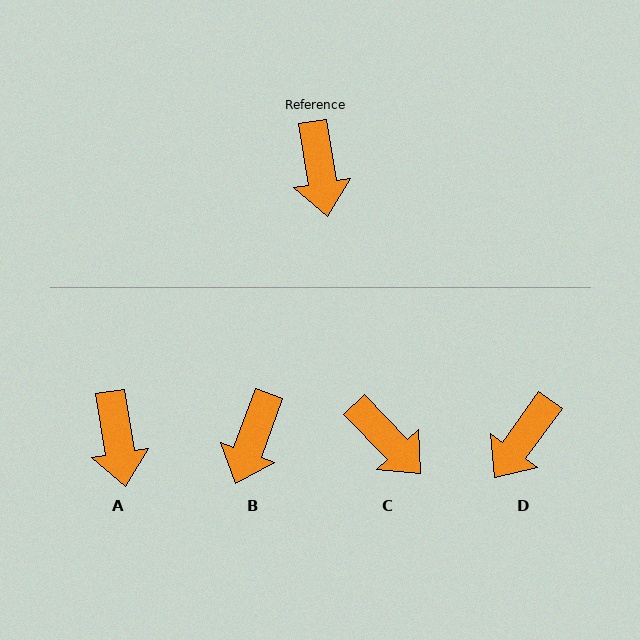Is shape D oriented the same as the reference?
No, it is off by about 45 degrees.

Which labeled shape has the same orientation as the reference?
A.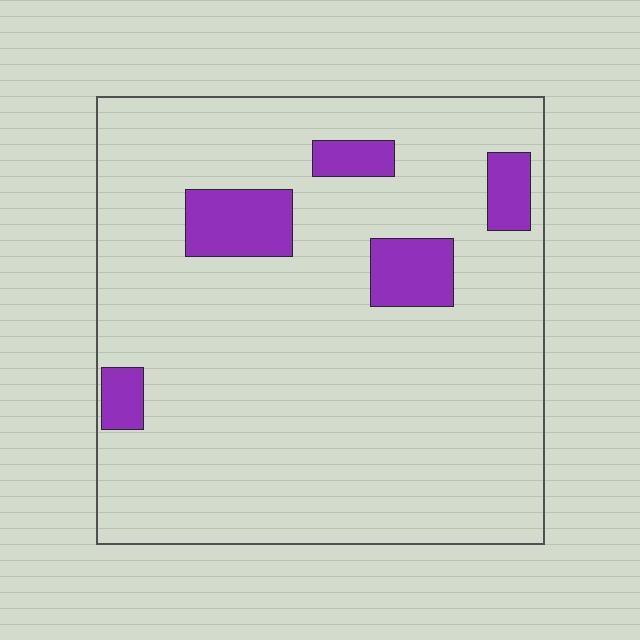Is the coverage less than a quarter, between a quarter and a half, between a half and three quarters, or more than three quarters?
Less than a quarter.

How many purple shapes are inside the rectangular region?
5.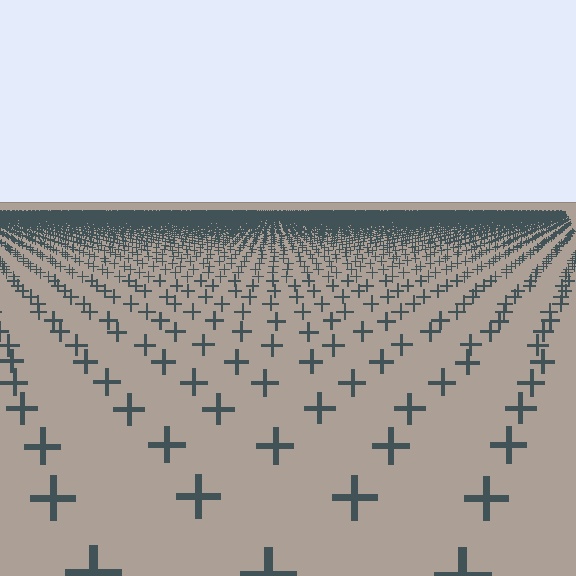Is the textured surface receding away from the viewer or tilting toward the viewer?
The surface is receding away from the viewer. Texture elements get smaller and denser toward the top.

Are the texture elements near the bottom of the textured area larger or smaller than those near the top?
Larger. Near the bottom, elements are closer to the viewer and appear at a bigger on-screen size.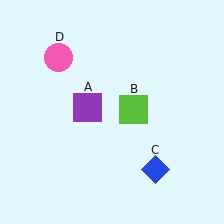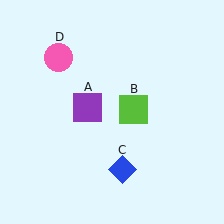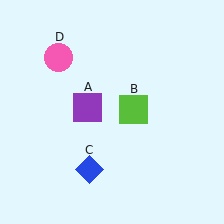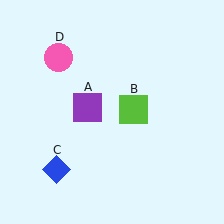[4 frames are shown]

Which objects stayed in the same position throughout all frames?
Purple square (object A) and lime square (object B) and pink circle (object D) remained stationary.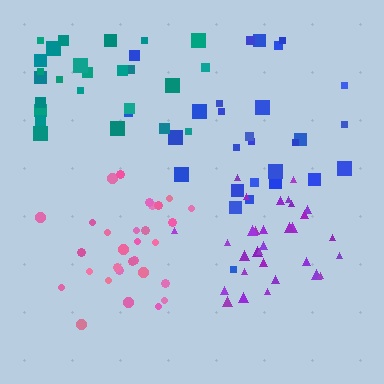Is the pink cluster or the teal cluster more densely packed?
Pink.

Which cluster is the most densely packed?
Purple.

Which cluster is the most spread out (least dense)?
Teal.